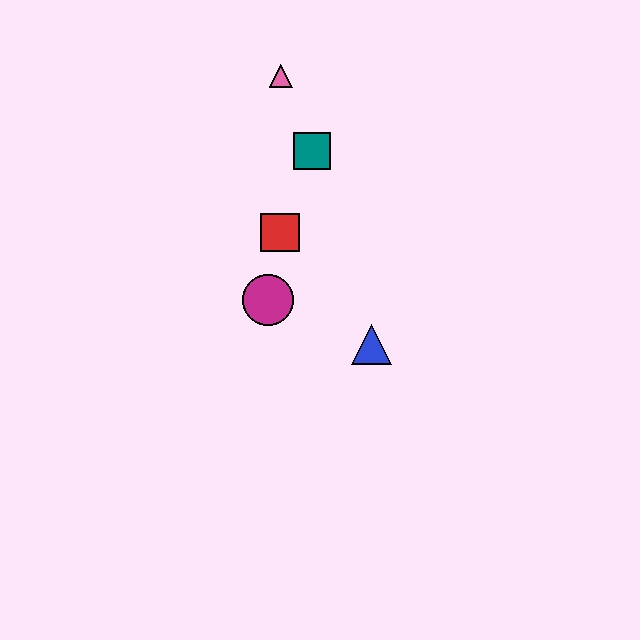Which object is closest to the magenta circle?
The red square is closest to the magenta circle.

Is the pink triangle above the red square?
Yes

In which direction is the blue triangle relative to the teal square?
The blue triangle is below the teal square.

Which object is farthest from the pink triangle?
The blue triangle is farthest from the pink triangle.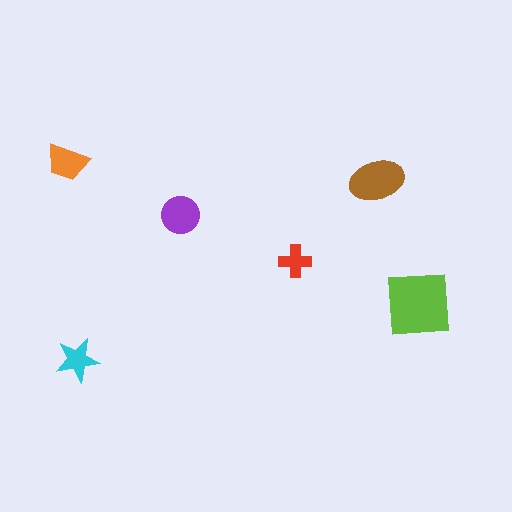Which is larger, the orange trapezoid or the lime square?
The lime square.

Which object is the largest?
The lime square.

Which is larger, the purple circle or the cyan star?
The purple circle.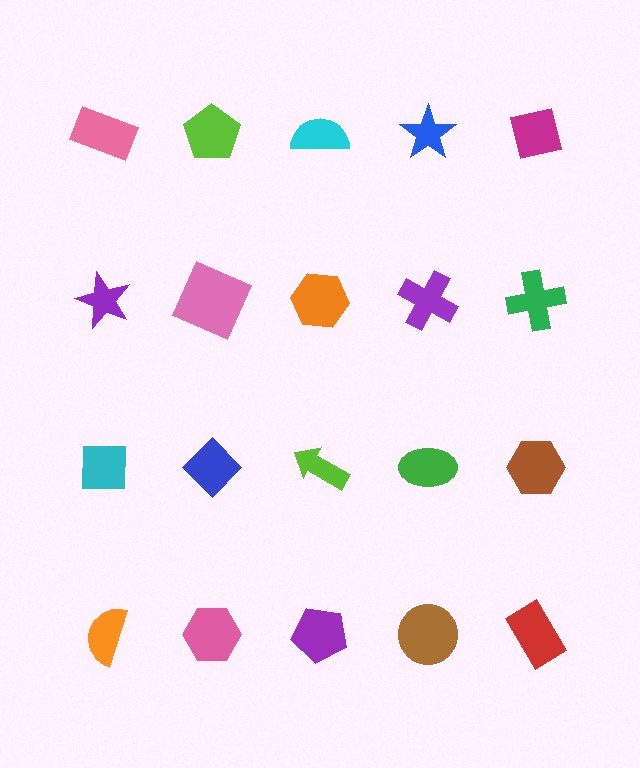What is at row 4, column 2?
A pink hexagon.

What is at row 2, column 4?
A purple cross.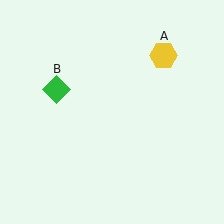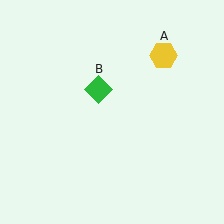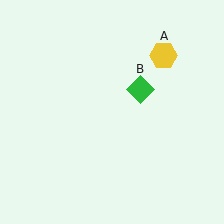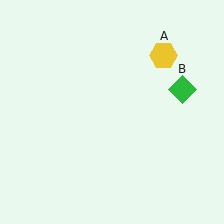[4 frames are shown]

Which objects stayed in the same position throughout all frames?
Yellow hexagon (object A) remained stationary.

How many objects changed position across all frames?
1 object changed position: green diamond (object B).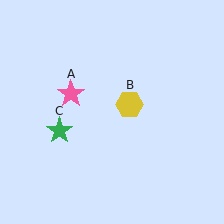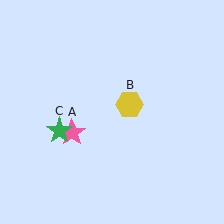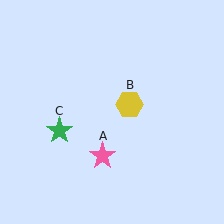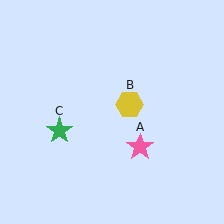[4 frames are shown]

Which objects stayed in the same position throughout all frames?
Yellow hexagon (object B) and green star (object C) remained stationary.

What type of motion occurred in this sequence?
The pink star (object A) rotated counterclockwise around the center of the scene.